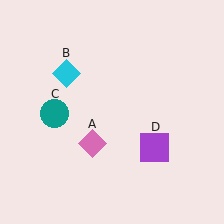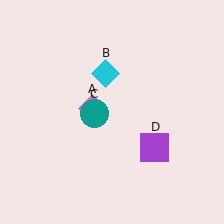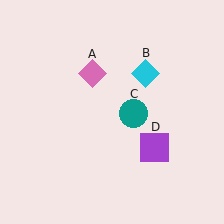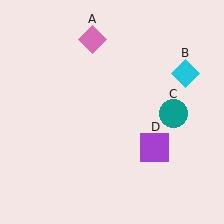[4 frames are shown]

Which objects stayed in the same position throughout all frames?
Purple square (object D) remained stationary.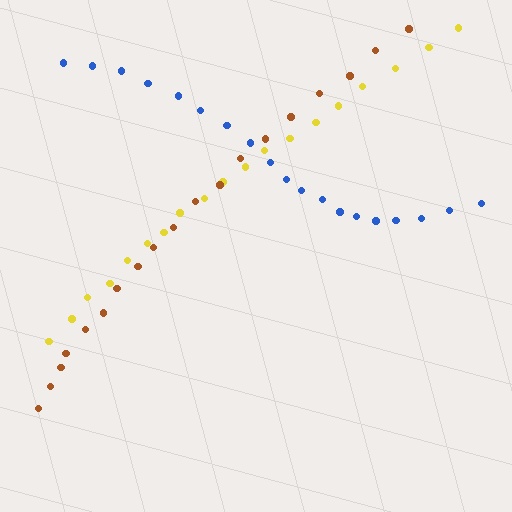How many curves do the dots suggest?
There are 3 distinct paths.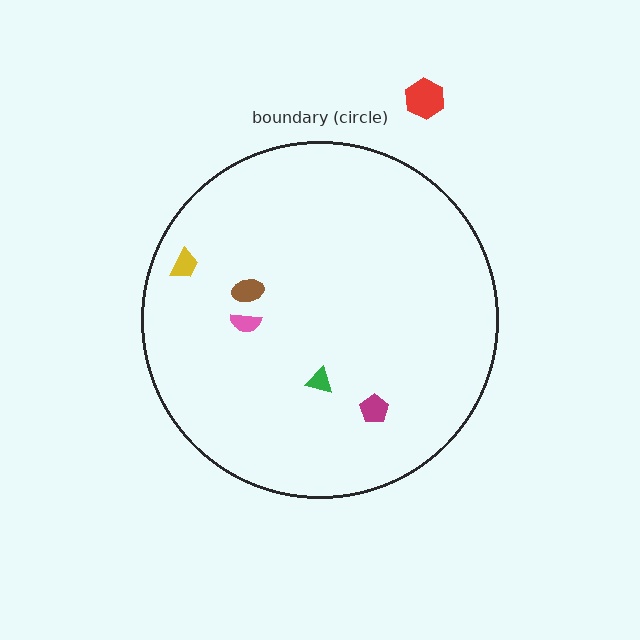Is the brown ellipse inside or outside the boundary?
Inside.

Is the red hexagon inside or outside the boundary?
Outside.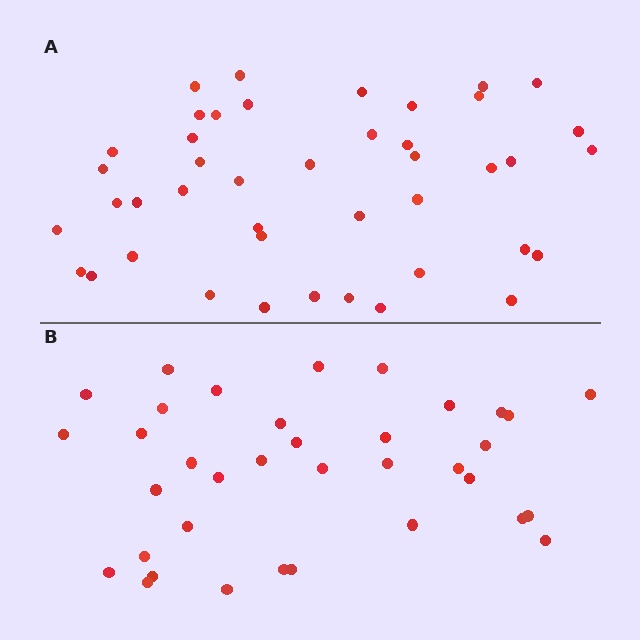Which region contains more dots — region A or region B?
Region A (the top region) has more dots.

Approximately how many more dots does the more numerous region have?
Region A has roughly 8 or so more dots than region B.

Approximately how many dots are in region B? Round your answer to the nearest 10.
About 40 dots. (The exact count is 36, which rounds to 40.)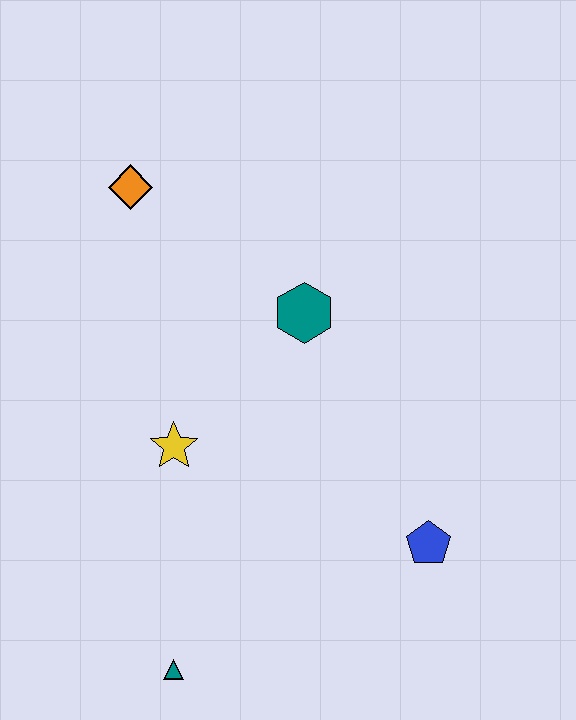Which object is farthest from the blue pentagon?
The orange diamond is farthest from the blue pentagon.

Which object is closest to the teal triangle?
The yellow star is closest to the teal triangle.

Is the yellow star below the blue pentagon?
No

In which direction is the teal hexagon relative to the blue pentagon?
The teal hexagon is above the blue pentagon.